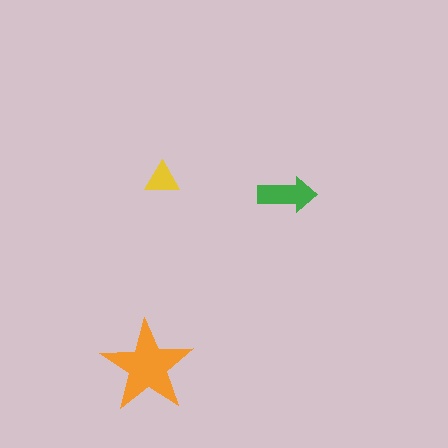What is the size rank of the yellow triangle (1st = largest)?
3rd.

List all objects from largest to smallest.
The orange star, the green arrow, the yellow triangle.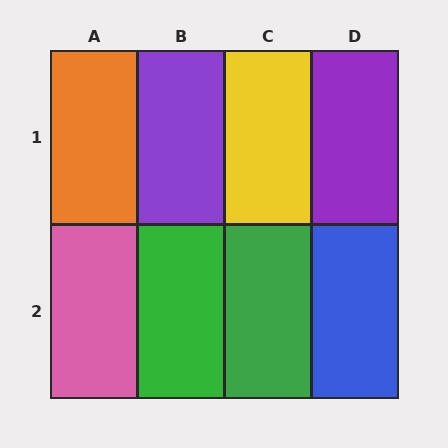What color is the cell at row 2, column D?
Blue.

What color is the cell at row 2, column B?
Green.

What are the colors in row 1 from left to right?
Orange, purple, yellow, purple.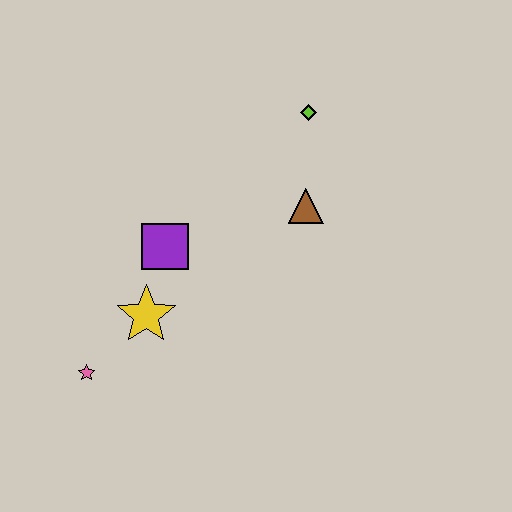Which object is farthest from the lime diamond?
The pink star is farthest from the lime diamond.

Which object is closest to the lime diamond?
The brown triangle is closest to the lime diamond.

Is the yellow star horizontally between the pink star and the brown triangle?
Yes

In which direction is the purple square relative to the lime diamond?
The purple square is to the left of the lime diamond.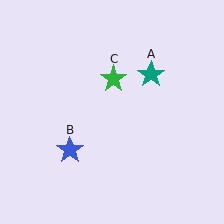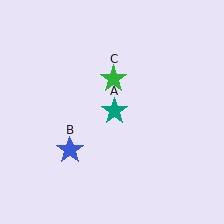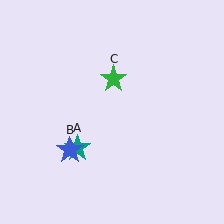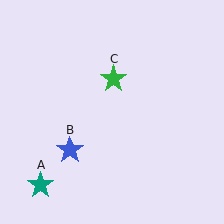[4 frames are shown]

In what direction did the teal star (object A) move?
The teal star (object A) moved down and to the left.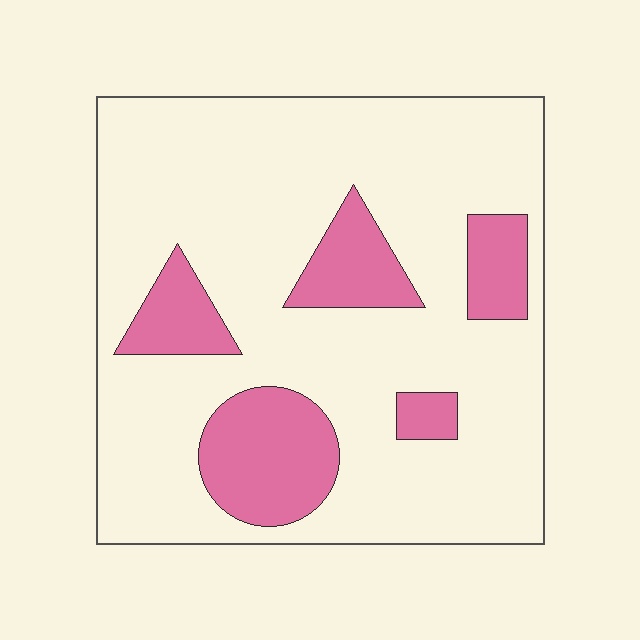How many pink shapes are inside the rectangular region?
5.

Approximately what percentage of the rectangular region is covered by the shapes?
Approximately 20%.